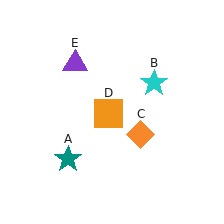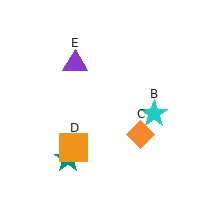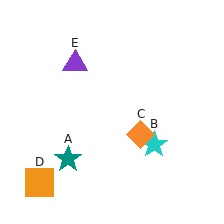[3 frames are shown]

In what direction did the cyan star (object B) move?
The cyan star (object B) moved down.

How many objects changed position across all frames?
2 objects changed position: cyan star (object B), orange square (object D).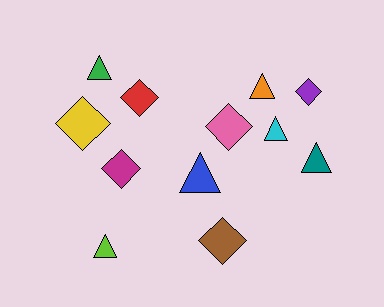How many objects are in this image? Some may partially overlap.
There are 12 objects.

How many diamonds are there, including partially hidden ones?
There are 6 diamonds.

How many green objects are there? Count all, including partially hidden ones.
There is 1 green object.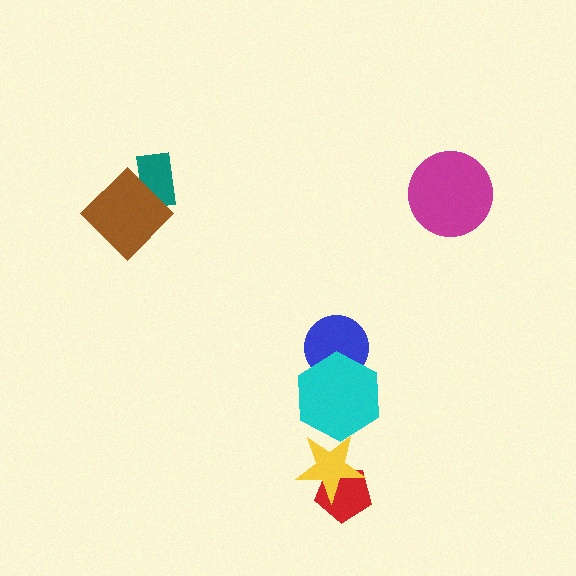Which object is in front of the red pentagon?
The yellow star is in front of the red pentagon.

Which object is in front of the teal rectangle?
The brown diamond is in front of the teal rectangle.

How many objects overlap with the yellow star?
2 objects overlap with the yellow star.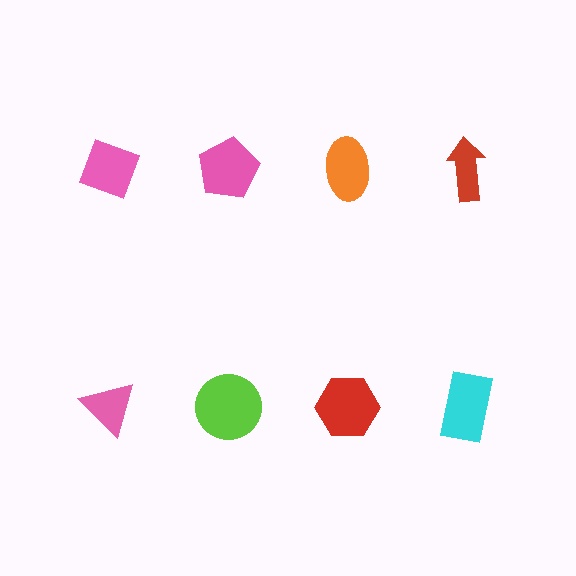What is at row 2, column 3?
A red hexagon.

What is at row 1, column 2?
A pink pentagon.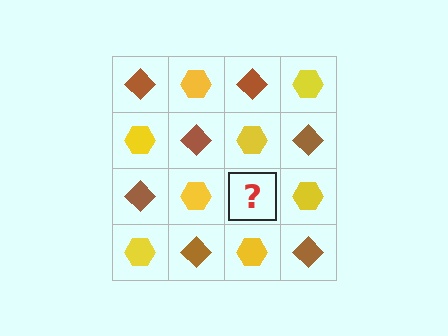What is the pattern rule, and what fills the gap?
The rule is that it alternates brown diamond and yellow hexagon in a checkerboard pattern. The gap should be filled with a brown diamond.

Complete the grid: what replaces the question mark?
The question mark should be replaced with a brown diamond.